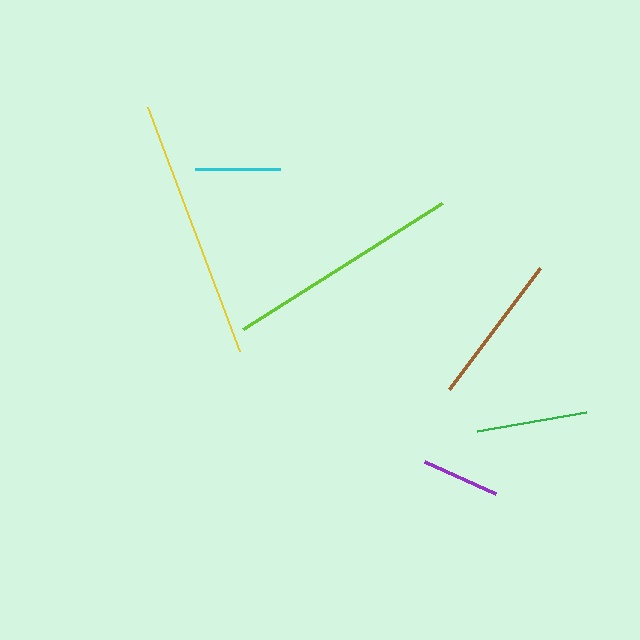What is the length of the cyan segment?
The cyan segment is approximately 85 pixels long.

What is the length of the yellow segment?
The yellow segment is approximately 261 pixels long.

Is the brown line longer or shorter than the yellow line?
The yellow line is longer than the brown line.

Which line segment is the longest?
The yellow line is the longest at approximately 261 pixels.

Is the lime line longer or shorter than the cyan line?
The lime line is longer than the cyan line.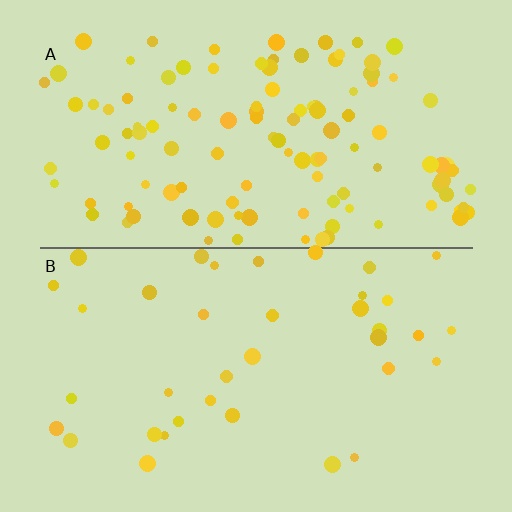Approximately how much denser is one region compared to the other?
Approximately 3.2× — region A over region B.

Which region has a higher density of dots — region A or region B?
A (the top).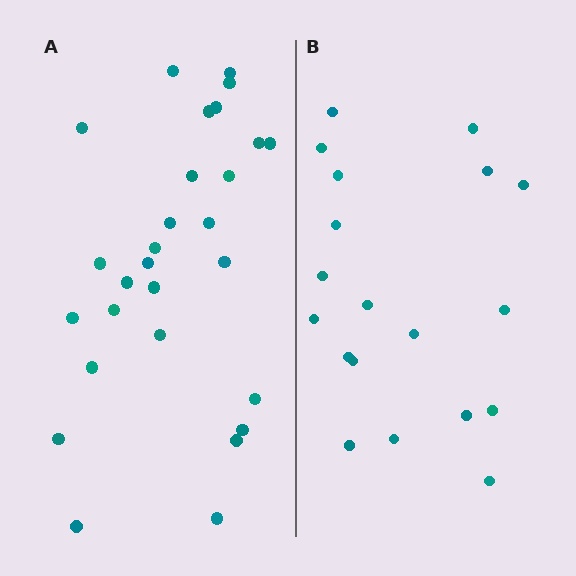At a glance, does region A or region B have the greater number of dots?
Region A (the left region) has more dots.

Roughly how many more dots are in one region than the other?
Region A has roughly 8 or so more dots than region B.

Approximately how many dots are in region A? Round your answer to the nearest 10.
About 30 dots. (The exact count is 28, which rounds to 30.)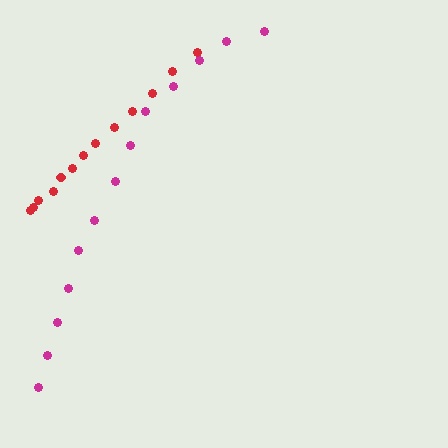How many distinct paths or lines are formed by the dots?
There are 2 distinct paths.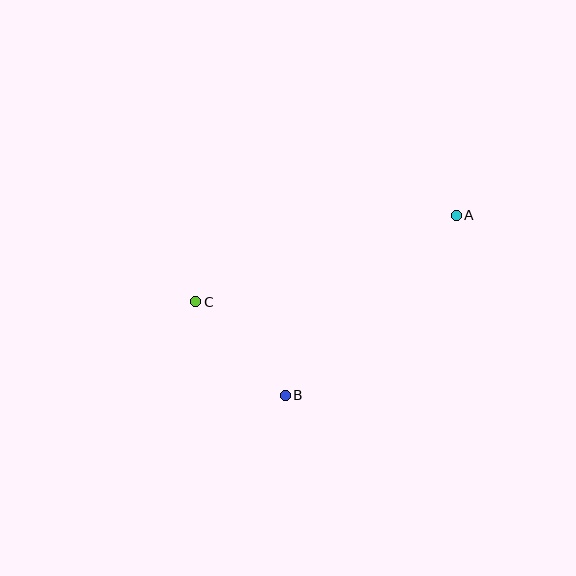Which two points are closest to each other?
Points B and C are closest to each other.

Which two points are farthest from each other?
Points A and C are farthest from each other.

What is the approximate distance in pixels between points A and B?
The distance between A and B is approximately 248 pixels.